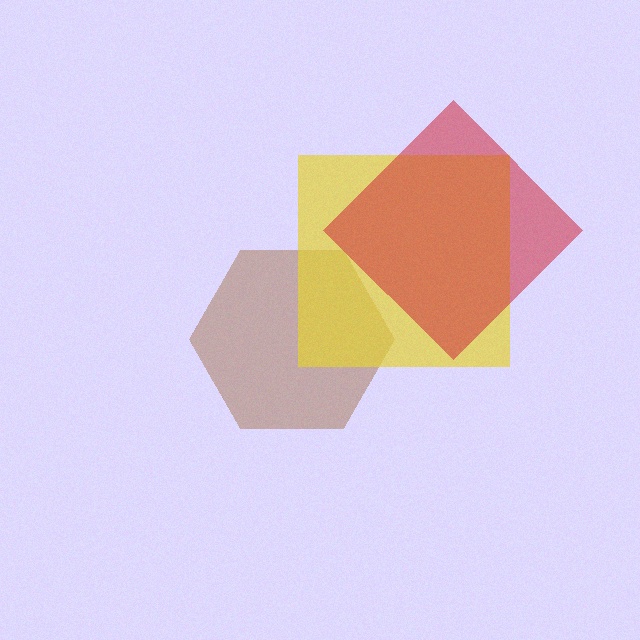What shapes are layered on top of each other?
The layered shapes are: a brown hexagon, a yellow square, a red diamond.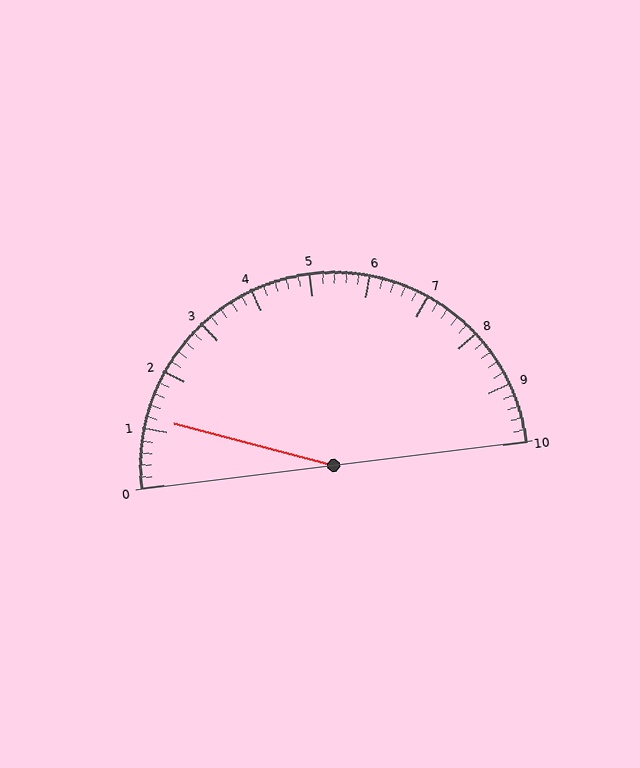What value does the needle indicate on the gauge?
The needle indicates approximately 1.2.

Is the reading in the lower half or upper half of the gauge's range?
The reading is in the lower half of the range (0 to 10).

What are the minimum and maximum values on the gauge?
The gauge ranges from 0 to 10.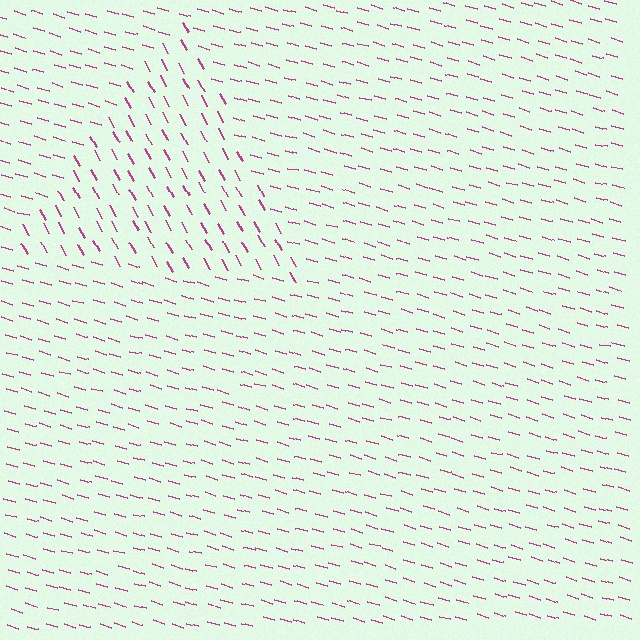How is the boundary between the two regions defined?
The boundary is defined purely by a change in line orientation (approximately 45 degrees difference). All lines are the same color and thickness.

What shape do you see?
I see a triangle.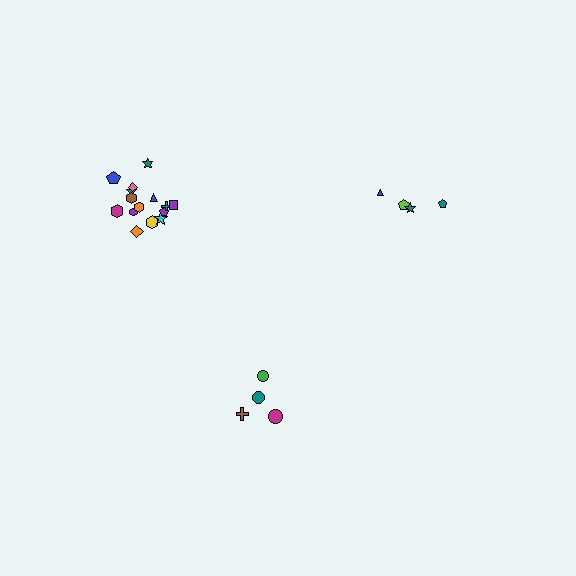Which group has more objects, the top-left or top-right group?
The top-left group.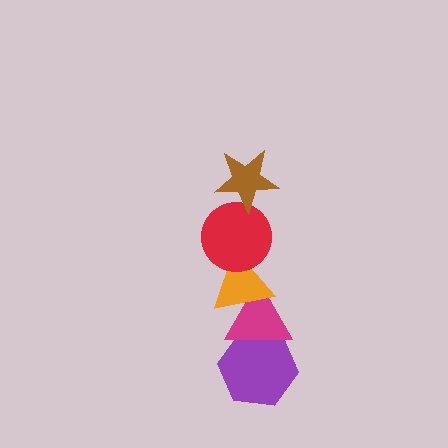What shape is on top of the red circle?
The brown star is on top of the red circle.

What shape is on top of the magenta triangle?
The orange triangle is on top of the magenta triangle.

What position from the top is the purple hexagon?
The purple hexagon is 5th from the top.